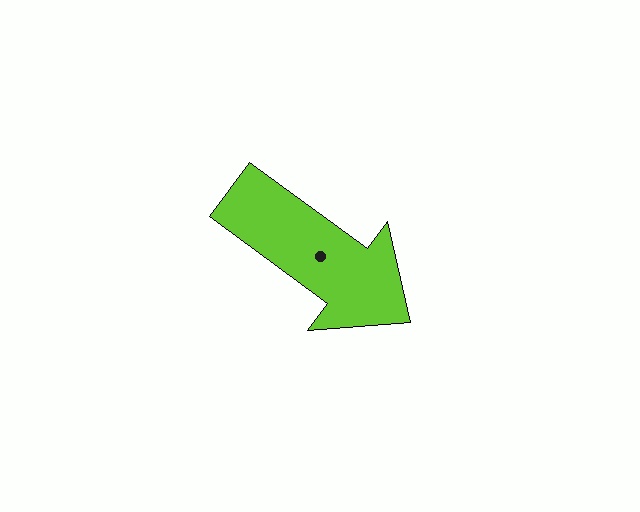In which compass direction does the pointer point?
Southeast.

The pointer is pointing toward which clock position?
Roughly 4 o'clock.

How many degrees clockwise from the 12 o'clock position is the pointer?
Approximately 126 degrees.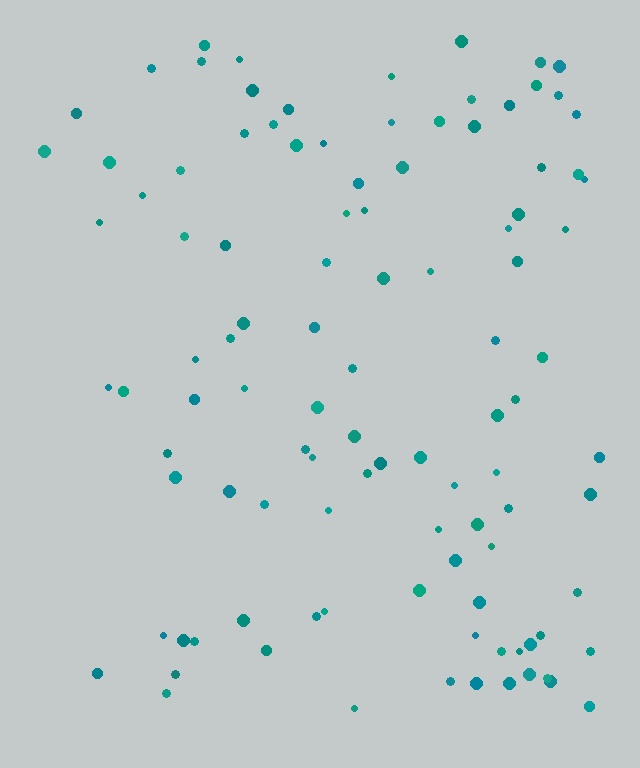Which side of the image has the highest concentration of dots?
The right.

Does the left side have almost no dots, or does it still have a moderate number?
Still a moderate number, just noticeably fewer than the right.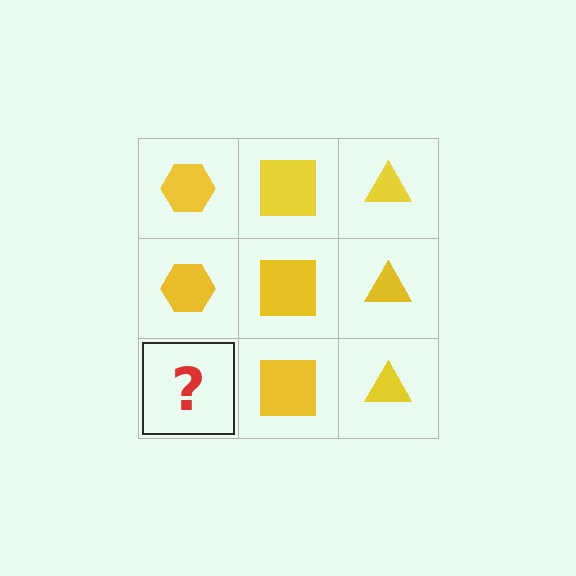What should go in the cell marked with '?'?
The missing cell should contain a yellow hexagon.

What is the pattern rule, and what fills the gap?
The rule is that each column has a consistent shape. The gap should be filled with a yellow hexagon.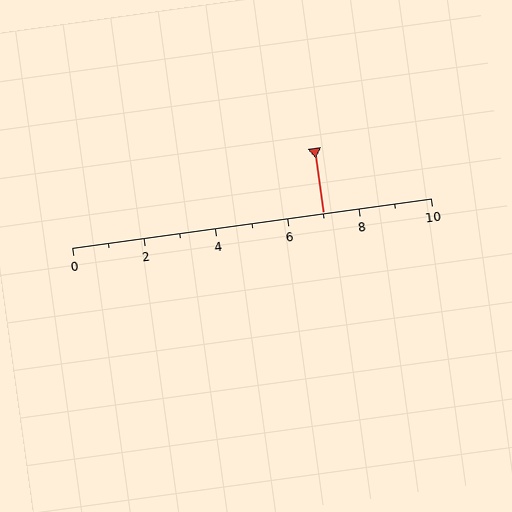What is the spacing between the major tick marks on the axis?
The major ticks are spaced 2 apart.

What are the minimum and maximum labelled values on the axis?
The axis runs from 0 to 10.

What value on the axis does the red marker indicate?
The marker indicates approximately 7.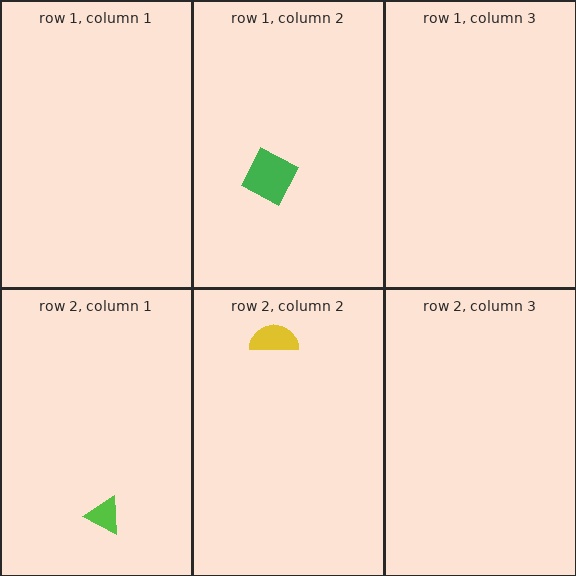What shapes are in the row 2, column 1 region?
The lime triangle.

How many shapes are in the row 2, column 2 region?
1.